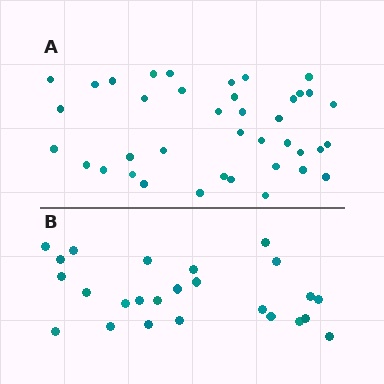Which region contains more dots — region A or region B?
Region A (the top region) has more dots.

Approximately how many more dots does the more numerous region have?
Region A has approximately 15 more dots than region B.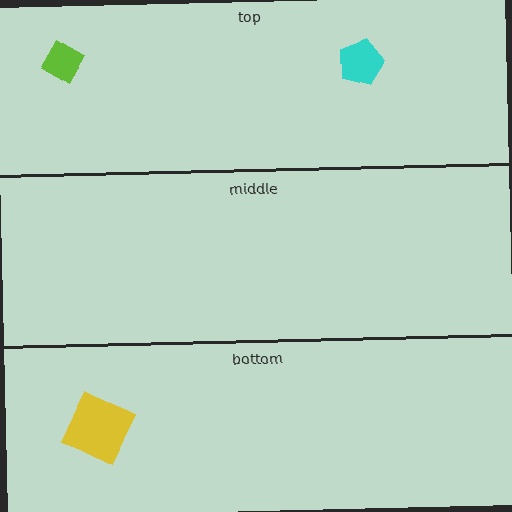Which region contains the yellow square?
The bottom region.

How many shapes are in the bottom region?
1.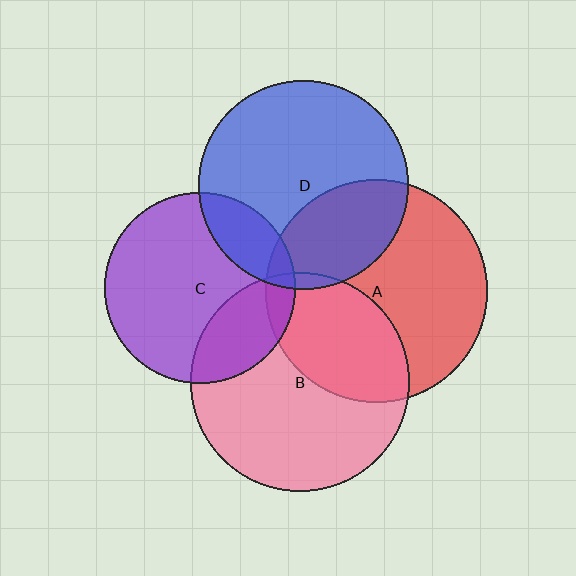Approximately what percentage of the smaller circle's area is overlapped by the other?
Approximately 35%.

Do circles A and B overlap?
Yes.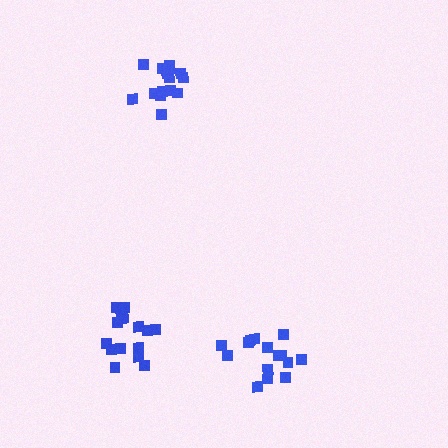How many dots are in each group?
Group 1: 15 dots, Group 2: 15 dots, Group 3: 16 dots (46 total).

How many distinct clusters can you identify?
There are 3 distinct clusters.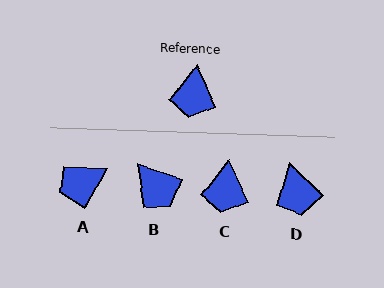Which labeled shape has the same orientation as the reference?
C.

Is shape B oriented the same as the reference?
No, it is off by about 46 degrees.